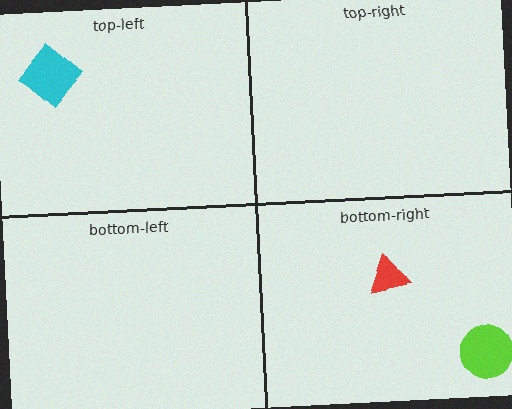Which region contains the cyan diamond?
The top-left region.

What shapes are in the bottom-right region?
The red triangle, the lime circle.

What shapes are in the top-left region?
The cyan diamond.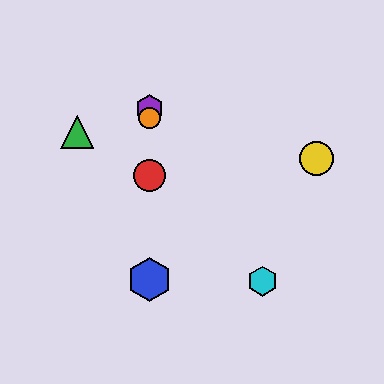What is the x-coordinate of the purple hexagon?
The purple hexagon is at x≈149.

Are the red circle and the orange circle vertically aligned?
Yes, both are at x≈149.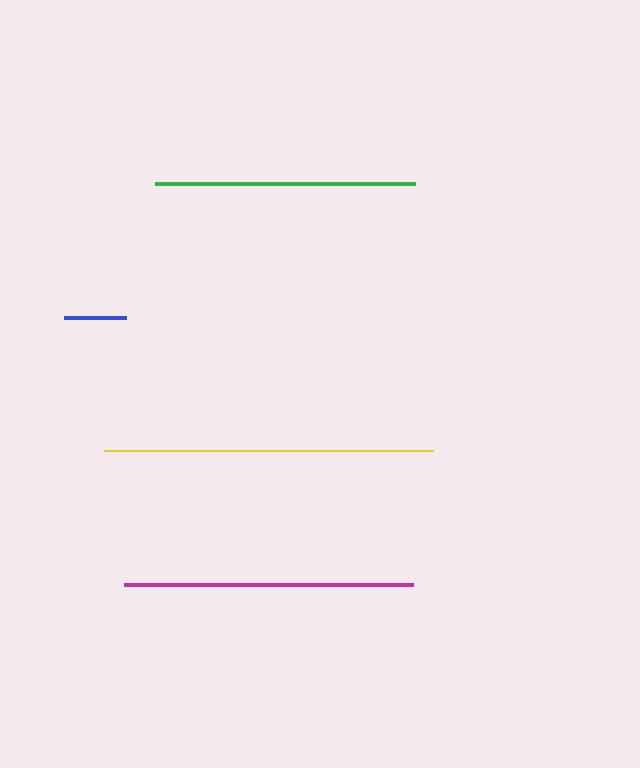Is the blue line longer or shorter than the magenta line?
The magenta line is longer than the blue line.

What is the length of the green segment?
The green segment is approximately 260 pixels long.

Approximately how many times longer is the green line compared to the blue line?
The green line is approximately 4.2 times the length of the blue line.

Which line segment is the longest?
The yellow line is the longest at approximately 329 pixels.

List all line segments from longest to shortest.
From longest to shortest: yellow, magenta, green, blue.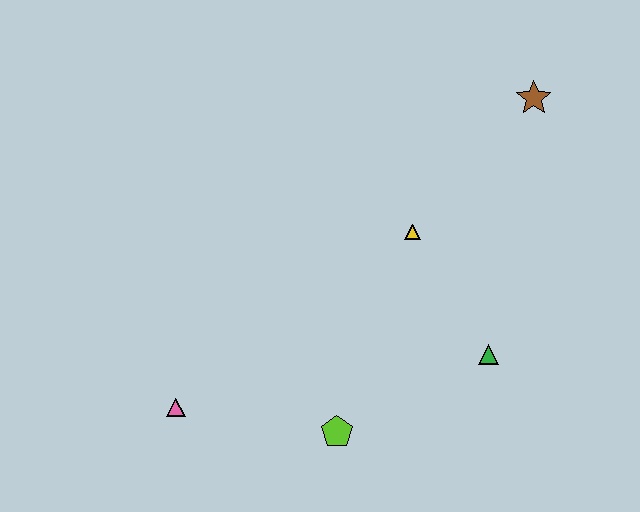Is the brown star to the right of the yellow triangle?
Yes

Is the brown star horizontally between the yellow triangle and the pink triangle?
No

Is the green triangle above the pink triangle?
Yes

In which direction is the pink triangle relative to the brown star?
The pink triangle is to the left of the brown star.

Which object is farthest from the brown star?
The pink triangle is farthest from the brown star.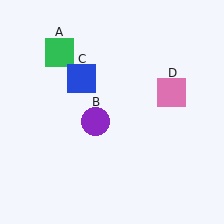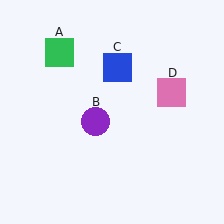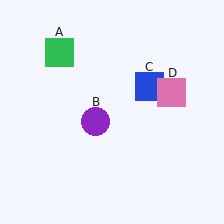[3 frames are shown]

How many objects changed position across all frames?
1 object changed position: blue square (object C).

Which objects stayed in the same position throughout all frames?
Green square (object A) and purple circle (object B) and pink square (object D) remained stationary.